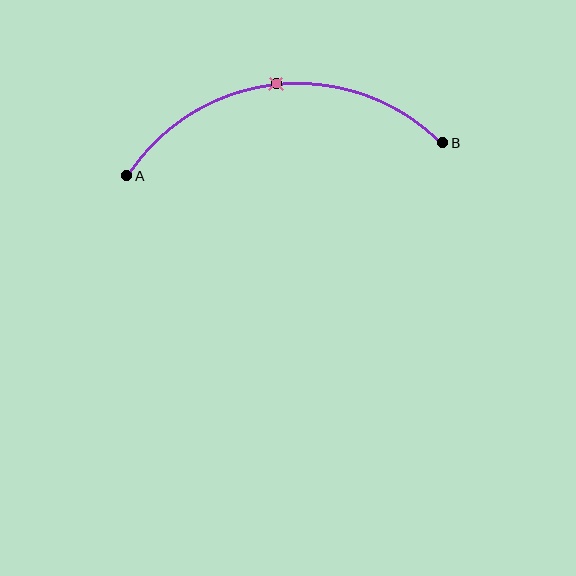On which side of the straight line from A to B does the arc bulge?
The arc bulges above the straight line connecting A and B.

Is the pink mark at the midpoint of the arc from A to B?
Yes. The pink mark lies on the arc at equal arc-length from both A and B — it is the arc midpoint.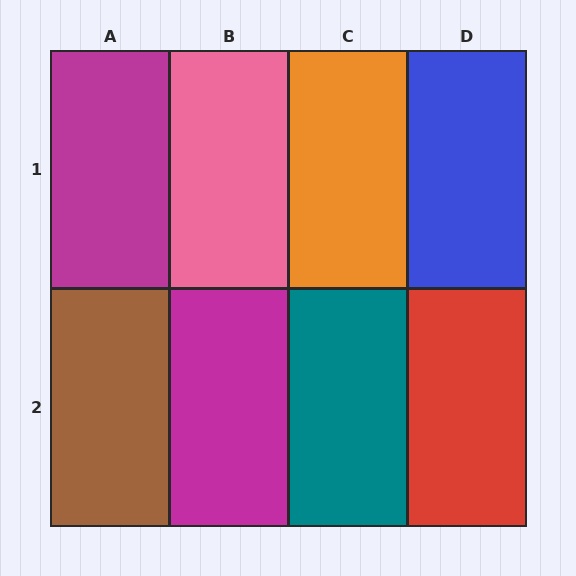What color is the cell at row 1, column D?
Blue.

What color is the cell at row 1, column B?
Pink.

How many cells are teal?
1 cell is teal.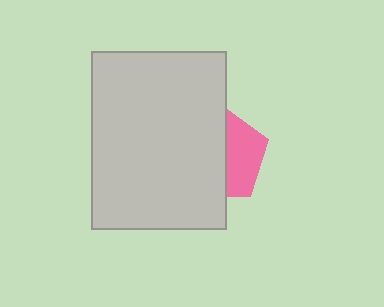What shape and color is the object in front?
The object in front is a light gray rectangle.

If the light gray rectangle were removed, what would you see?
You would see the complete pink pentagon.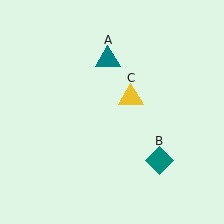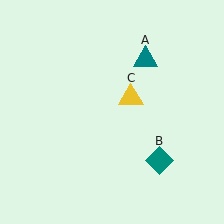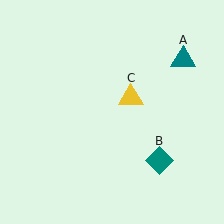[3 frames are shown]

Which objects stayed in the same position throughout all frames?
Teal diamond (object B) and yellow triangle (object C) remained stationary.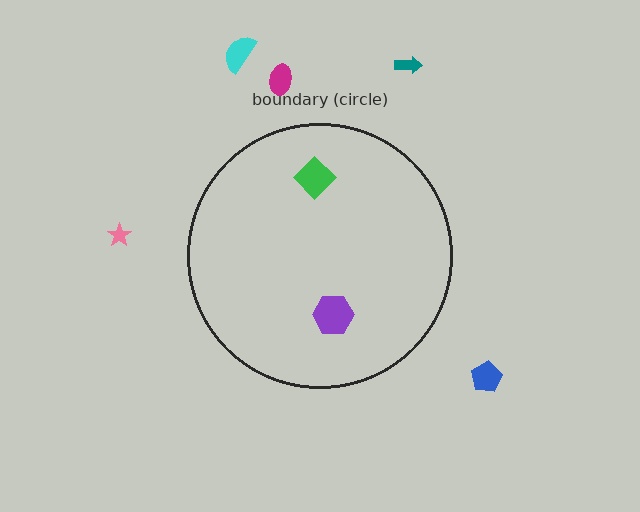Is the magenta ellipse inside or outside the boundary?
Outside.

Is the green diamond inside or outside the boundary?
Inside.